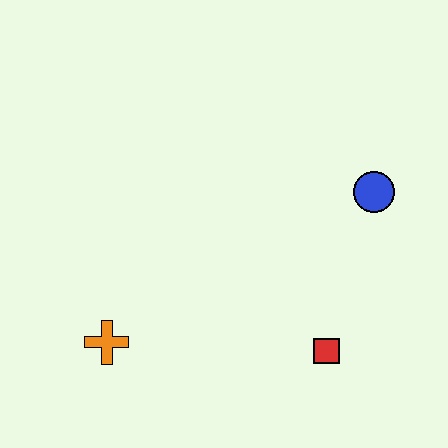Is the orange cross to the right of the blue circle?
No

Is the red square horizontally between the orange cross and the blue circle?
Yes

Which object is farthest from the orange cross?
The blue circle is farthest from the orange cross.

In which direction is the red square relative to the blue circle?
The red square is below the blue circle.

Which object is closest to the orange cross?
The red square is closest to the orange cross.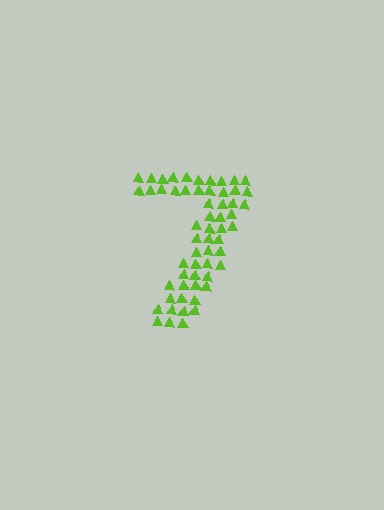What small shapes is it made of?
It is made of small triangles.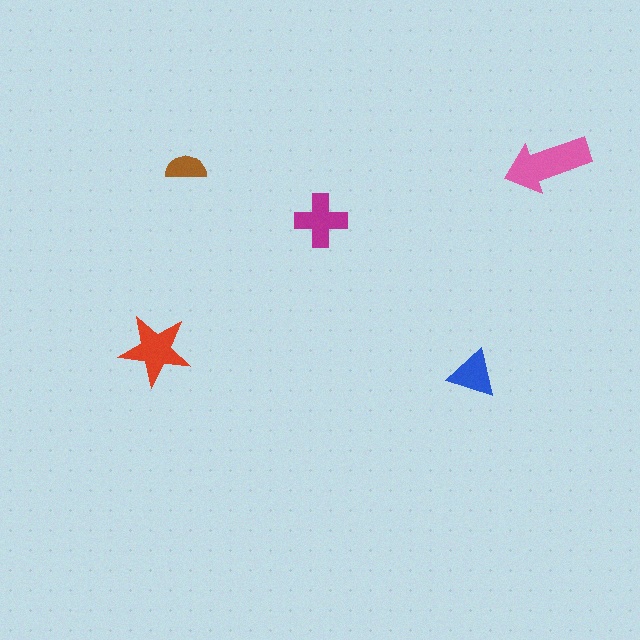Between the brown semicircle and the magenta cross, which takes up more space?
The magenta cross.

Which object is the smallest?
The brown semicircle.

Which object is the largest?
The pink arrow.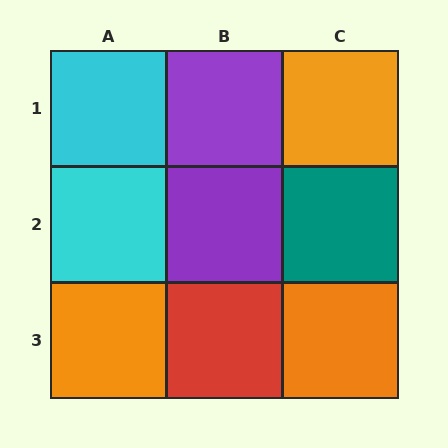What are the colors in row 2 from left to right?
Cyan, purple, teal.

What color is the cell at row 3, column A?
Orange.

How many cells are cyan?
2 cells are cyan.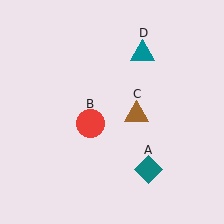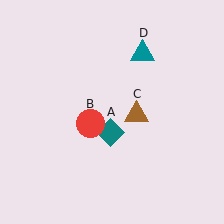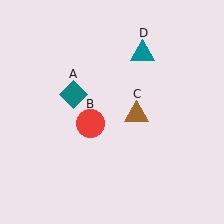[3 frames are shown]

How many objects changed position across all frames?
1 object changed position: teal diamond (object A).